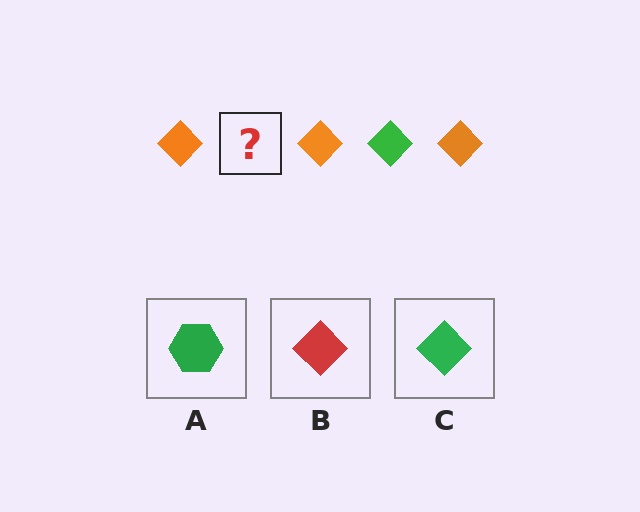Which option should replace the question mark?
Option C.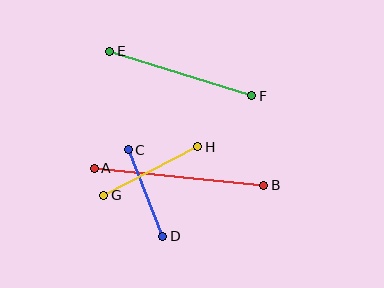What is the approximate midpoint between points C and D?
The midpoint is at approximately (146, 193) pixels.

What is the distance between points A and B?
The distance is approximately 171 pixels.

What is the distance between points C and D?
The distance is approximately 93 pixels.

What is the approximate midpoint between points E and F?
The midpoint is at approximately (181, 73) pixels.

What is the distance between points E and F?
The distance is approximately 149 pixels.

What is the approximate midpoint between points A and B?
The midpoint is at approximately (179, 177) pixels.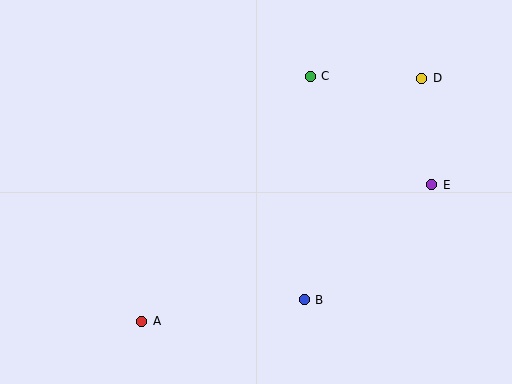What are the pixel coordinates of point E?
Point E is at (432, 185).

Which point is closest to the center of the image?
Point B at (304, 300) is closest to the center.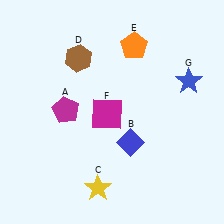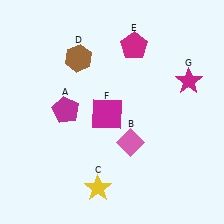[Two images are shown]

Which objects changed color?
B changed from blue to pink. E changed from orange to magenta. G changed from blue to magenta.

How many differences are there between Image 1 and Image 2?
There are 3 differences between the two images.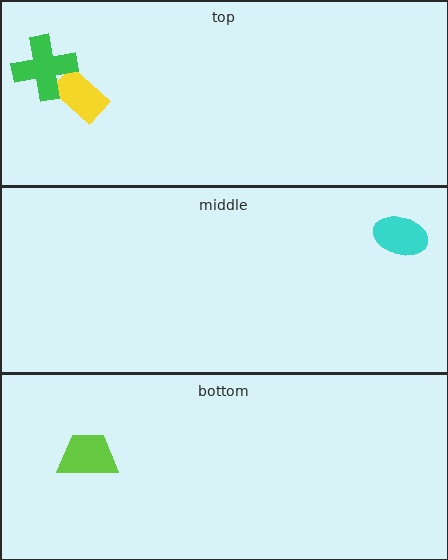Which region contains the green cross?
The top region.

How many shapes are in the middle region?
1.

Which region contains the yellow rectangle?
The top region.